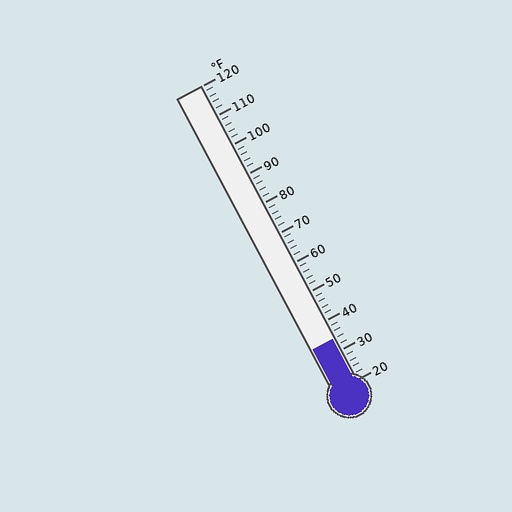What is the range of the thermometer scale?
The thermometer scale ranges from 20°F to 120°F.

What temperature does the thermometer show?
The thermometer shows approximately 34°F.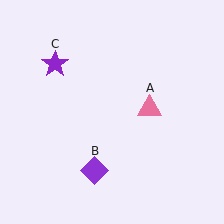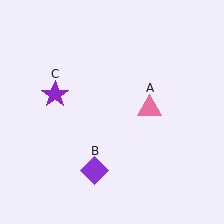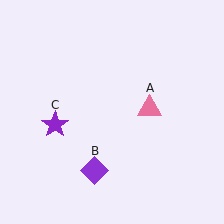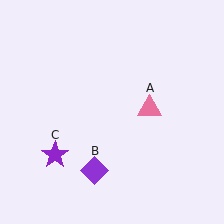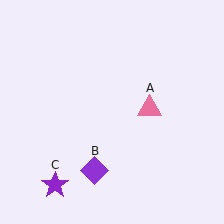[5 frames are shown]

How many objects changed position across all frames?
1 object changed position: purple star (object C).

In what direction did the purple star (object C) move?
The purple star (object C) moved down.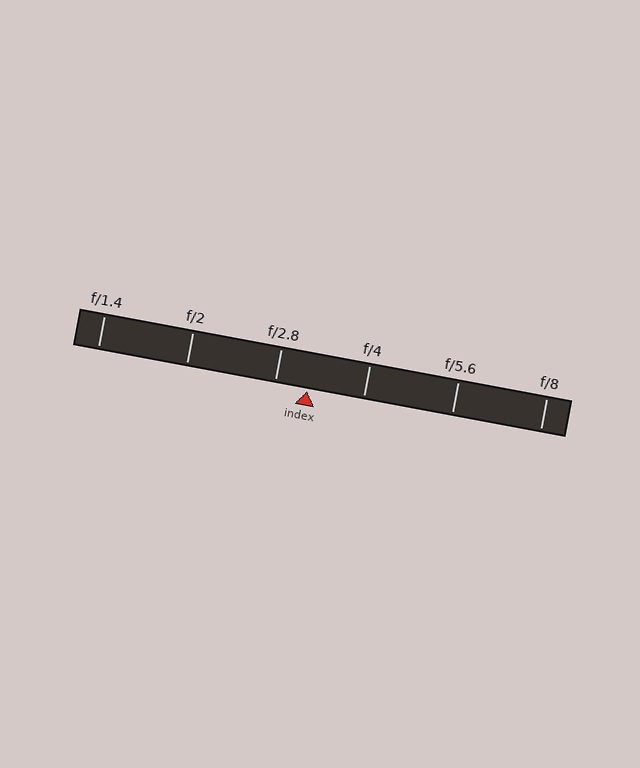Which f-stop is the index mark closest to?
The index mark is closest to f/2.8.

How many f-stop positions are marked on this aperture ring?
There are 6 f-stop positions marked.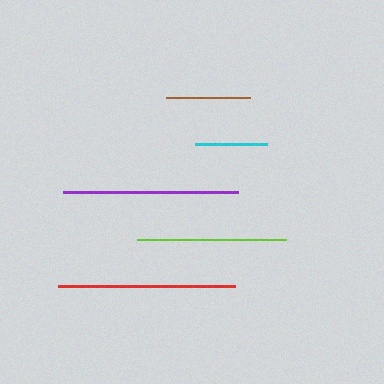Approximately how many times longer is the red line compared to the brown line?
The red line is approximately 2.1 times the length of the brown line.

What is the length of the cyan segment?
The cyan segment is approximately 72 pixels long.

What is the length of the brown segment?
The brown segment is approximately 84 pixels long.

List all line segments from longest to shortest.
From longest to shortest: red, purple, lime, brown, cyan.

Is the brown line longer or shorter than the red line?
The red line is longer than the brown line.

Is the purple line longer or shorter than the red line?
The red line is longer than the purple line.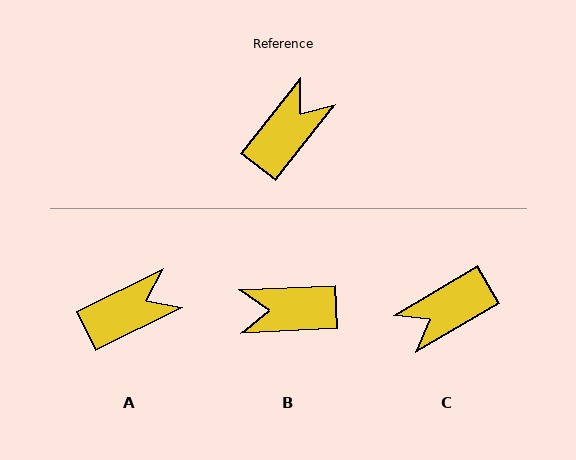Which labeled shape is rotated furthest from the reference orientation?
C, about 159 degrees away.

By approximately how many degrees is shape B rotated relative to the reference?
Approximately 131 degrees counter-clockwise.